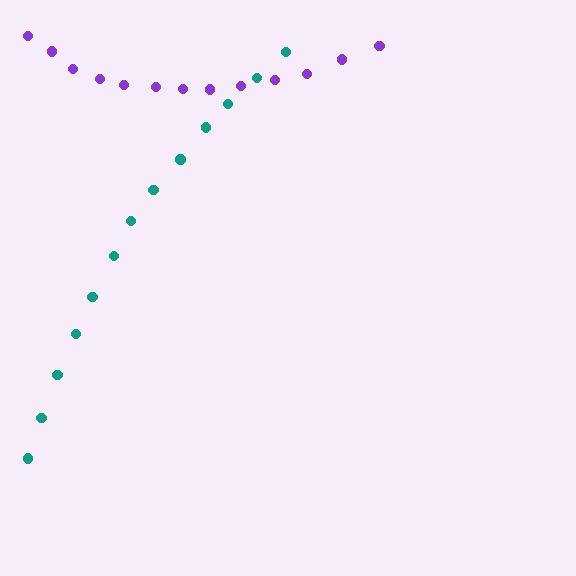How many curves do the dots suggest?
There are 2 distinct paths.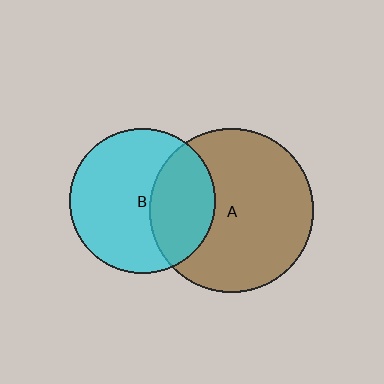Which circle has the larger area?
Circle A (brown).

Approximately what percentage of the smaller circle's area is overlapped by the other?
Approximately 35%.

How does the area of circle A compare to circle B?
Approximately 1.3 times.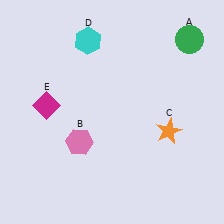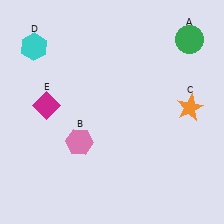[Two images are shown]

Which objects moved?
The objects that moved are: the orange star (C), the cyan hexagon (D).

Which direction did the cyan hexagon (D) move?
The cyan hexagon (D) moved left.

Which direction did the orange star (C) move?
The orange star (C) moved up.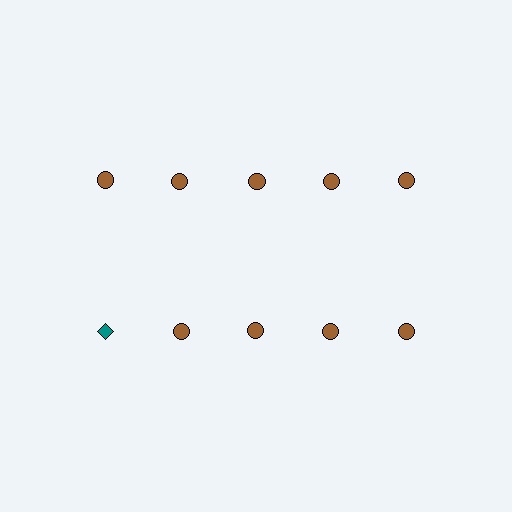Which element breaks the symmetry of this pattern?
The teal diamond in the second row, leftmost column breaks the symmetry. All other shapes are brown circles.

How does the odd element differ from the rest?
It differs in both color (teal instead of brown) and shape (diamond instead of circle).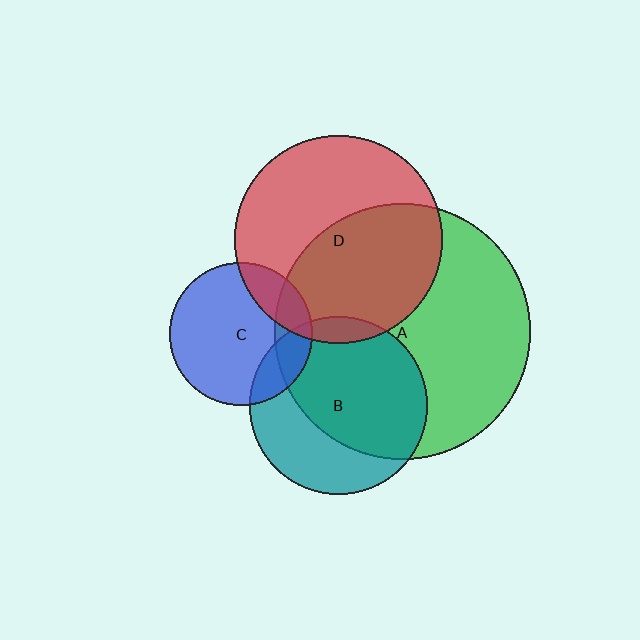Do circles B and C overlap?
Yes.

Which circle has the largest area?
Circle A (green).